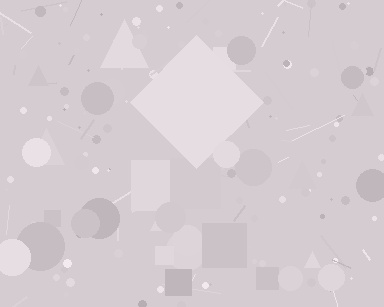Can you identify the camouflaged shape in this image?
The camouflaged shape is a diamond.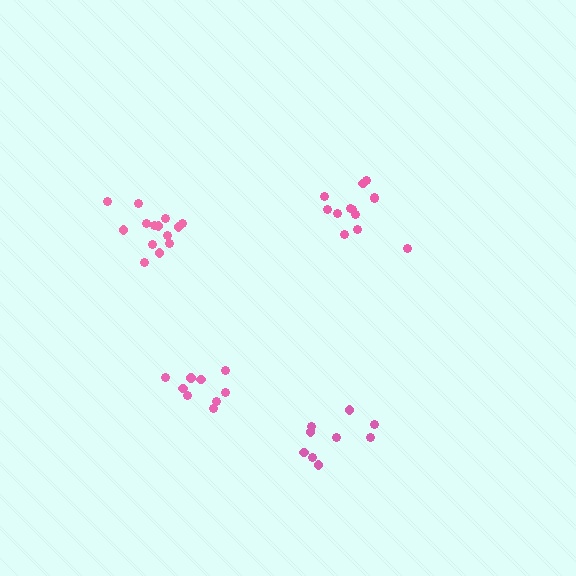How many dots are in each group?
Group 1: 13 dots, Group 2: 14 dots, Group 3: 9 dots, Group 4: 9 dots (45 total).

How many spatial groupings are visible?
There are 4 spatial groupings.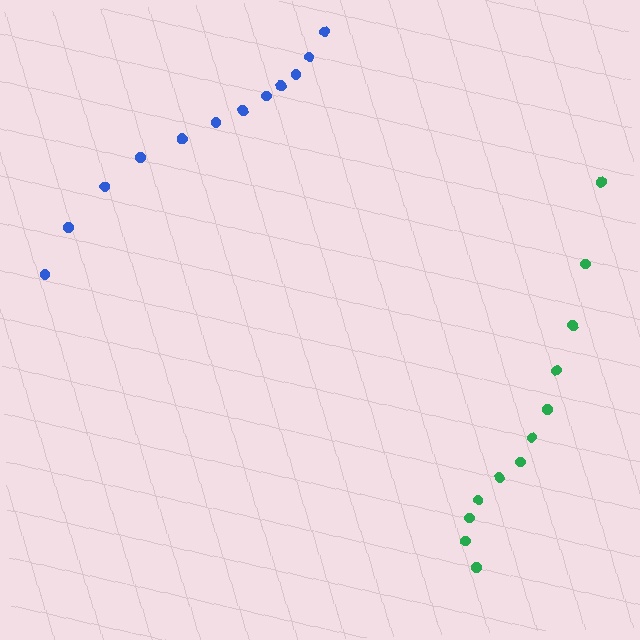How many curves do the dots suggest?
There are 2 distinct paths.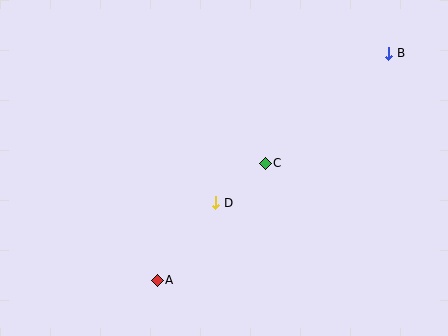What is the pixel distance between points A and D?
The distance between A and D is 97 pixels.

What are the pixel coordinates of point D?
Point D is at (216, 203).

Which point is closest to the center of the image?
Point D at (216, 203) is closest to the center.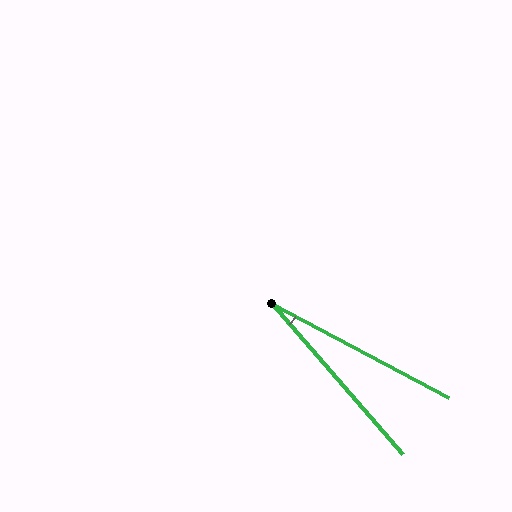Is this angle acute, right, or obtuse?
It is acute.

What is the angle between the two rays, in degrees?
Approximately 21 degrees.